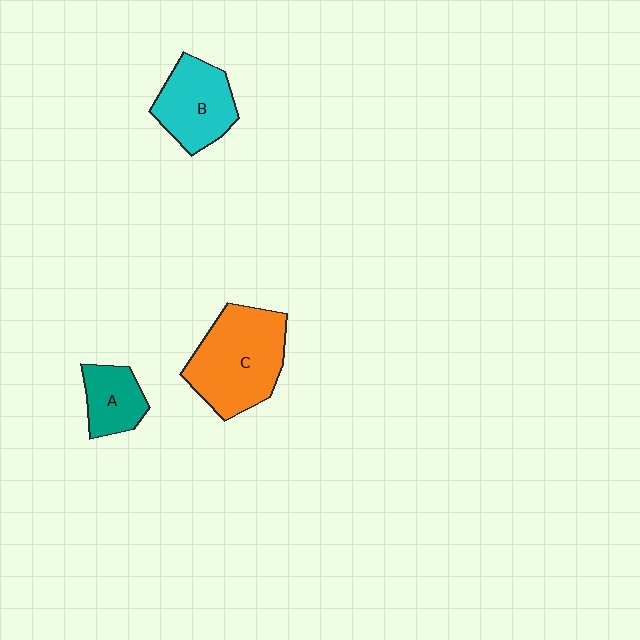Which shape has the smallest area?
Shape A (teal).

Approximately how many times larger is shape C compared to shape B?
Approximately 1.5 times.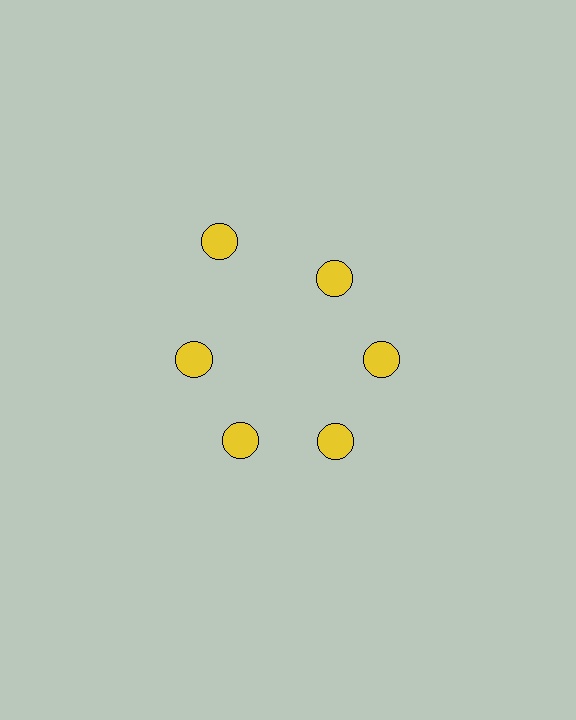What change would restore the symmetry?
The symmetry would be restored by moving it inward, back onto the ring so that all 6 circles sit at equal angles and equal distance from the center.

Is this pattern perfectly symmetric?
No. The 6 yellow circles are arranged in a ring, but one element near the 11 o'clock position is pushed outward from the center, breaking the 6-fold rotational symmetry.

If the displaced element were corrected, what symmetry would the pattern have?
It would have 6-fold rotational symmetry — the pattern would map onto itself every 60 degrees.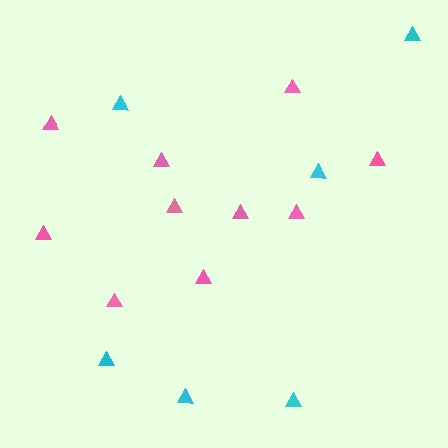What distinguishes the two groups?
There are 2 groups: one group of cyan triangles (6) and one group of pink triangles (10).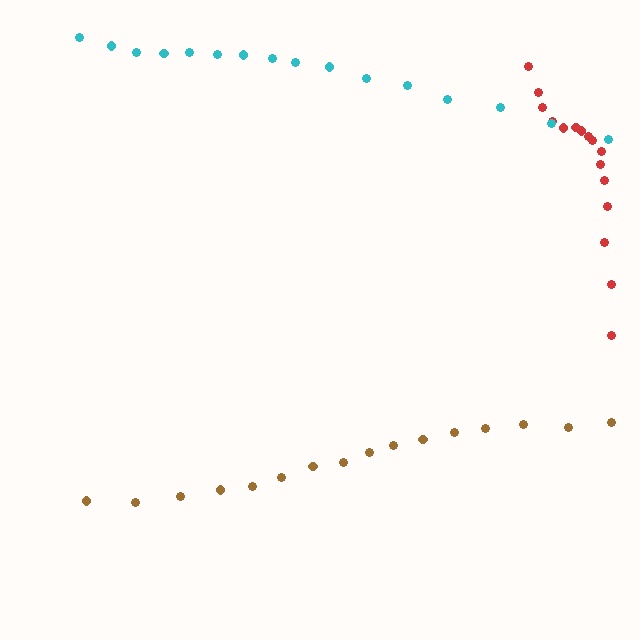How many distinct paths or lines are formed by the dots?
There are 3 distinct paths.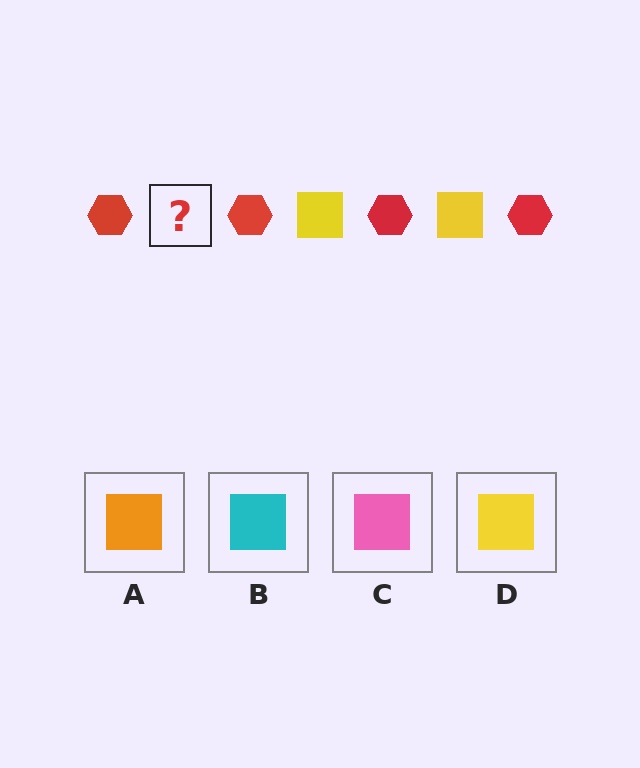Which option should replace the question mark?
Option D.